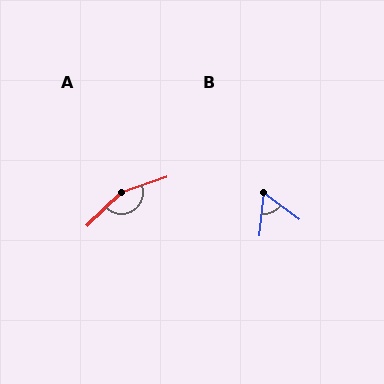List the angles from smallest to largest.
B (59°), A (154°).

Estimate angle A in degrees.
Approximately 154 degrees.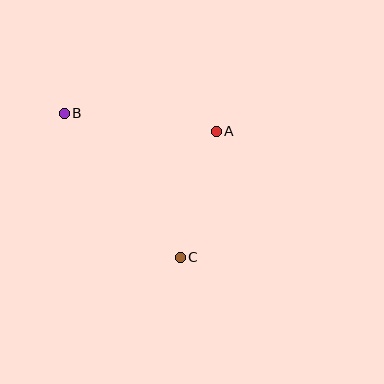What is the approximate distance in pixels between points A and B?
The distance between A and B is approximately 153 pixels.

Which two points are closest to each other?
Points A and C are closest to each other.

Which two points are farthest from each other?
Points B and C are farthest from each other.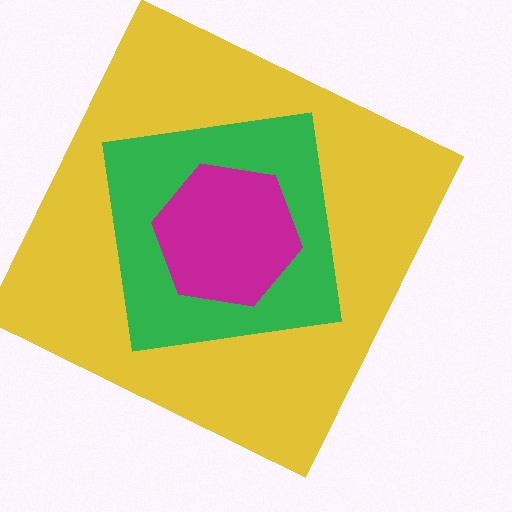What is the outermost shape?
The yellow square.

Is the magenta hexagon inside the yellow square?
Yes.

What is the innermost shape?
The magenta hexagon.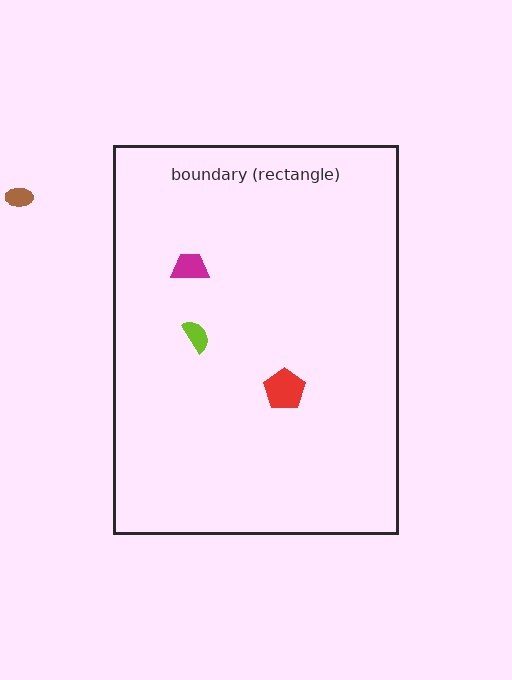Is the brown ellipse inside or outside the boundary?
Outside.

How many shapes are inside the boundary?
3 inside, 1 outside.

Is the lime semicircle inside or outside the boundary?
Inside.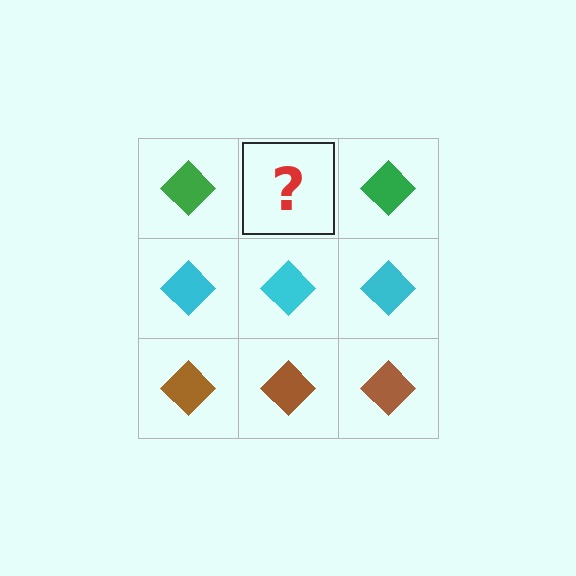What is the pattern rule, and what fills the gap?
The rule is that each row has a consistent color. The gap should be filled with a green diamond.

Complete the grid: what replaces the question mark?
The question mark should be replaced with a green diamond.